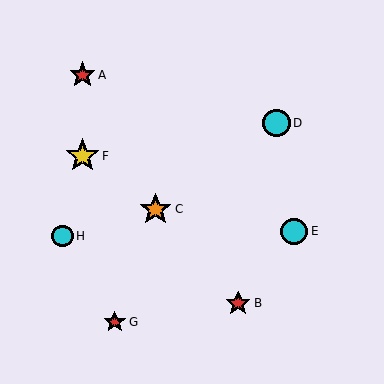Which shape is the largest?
The yellow star (labeled F) is the largest.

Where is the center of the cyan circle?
The center of the cyan circle is at (276, 123).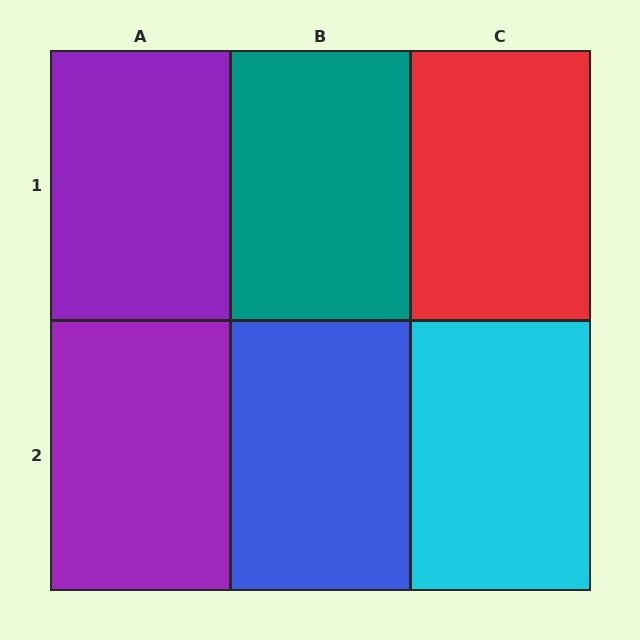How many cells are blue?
1 cell is blue.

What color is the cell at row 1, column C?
Red.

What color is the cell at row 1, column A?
Purple.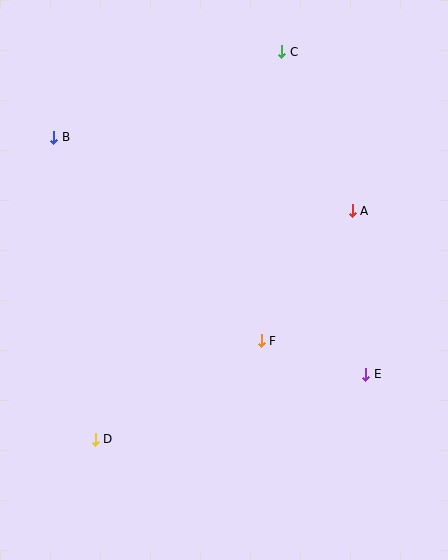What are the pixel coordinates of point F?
Point F is at (261, 341).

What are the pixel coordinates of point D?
Point D is at (95, 439).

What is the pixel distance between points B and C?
The distance between B and C is 243 pixels.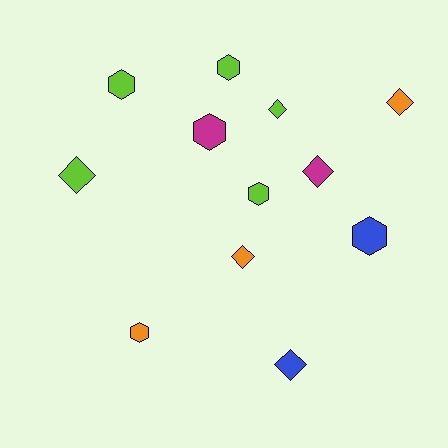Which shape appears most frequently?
Diamond, with 6 objects.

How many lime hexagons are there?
There are 3 lime hexagons.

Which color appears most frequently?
Lime, with 5 objects.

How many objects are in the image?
There are 12 objects.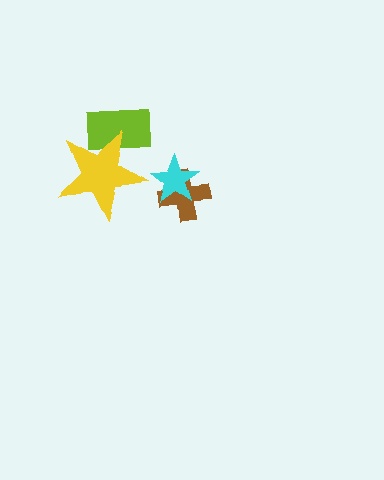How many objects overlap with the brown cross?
1 object overlaps with the brown cross.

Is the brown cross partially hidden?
Yes, it is partially covered by another shape.